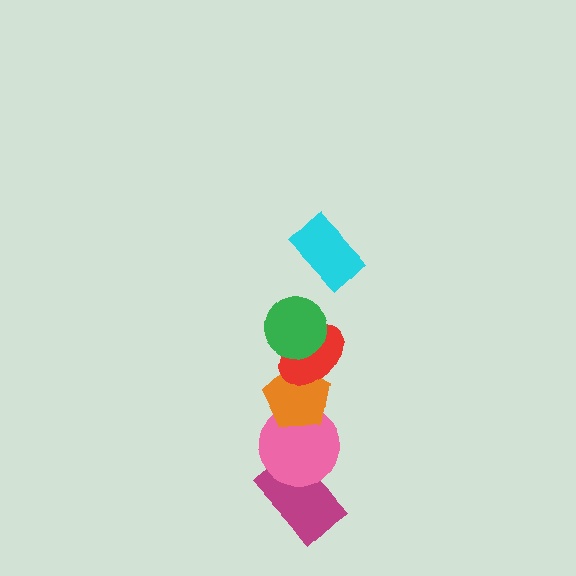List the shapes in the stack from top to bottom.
From top to bottom: the cyan rectangle, the green circle, the red ellipse, the orange pentagon, the pink circle, the magenta rectangle.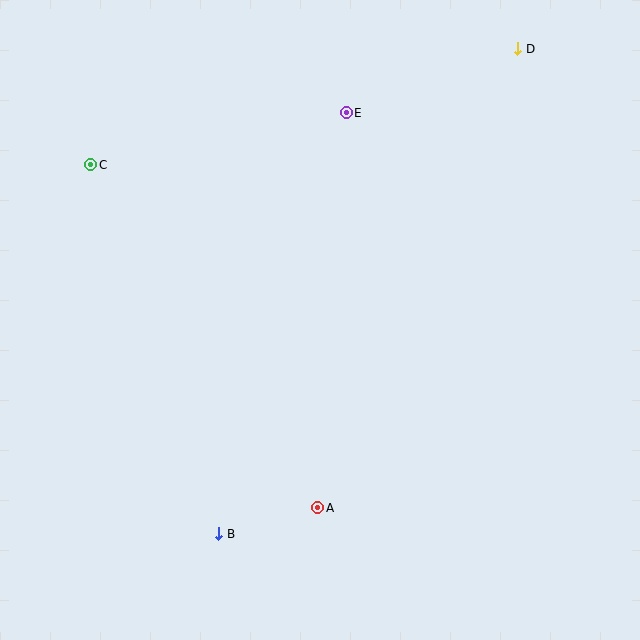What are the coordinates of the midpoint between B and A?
The midpoint between B and A is at (268, 521).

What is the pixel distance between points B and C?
The distance between B and C is 390 pixels.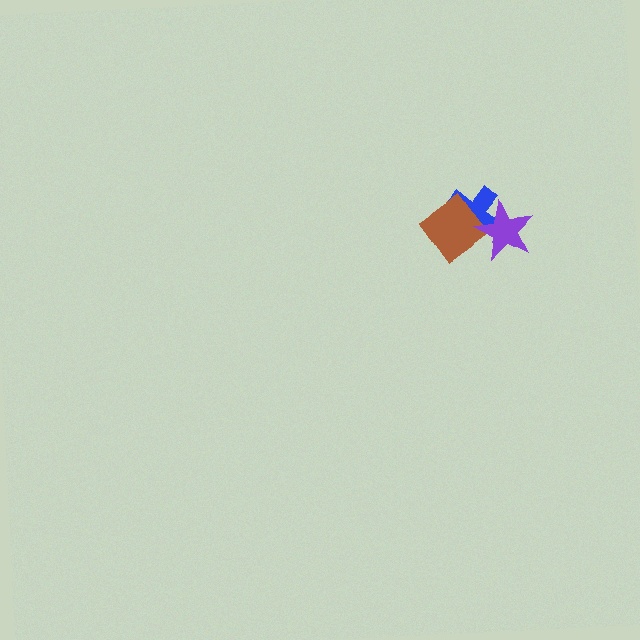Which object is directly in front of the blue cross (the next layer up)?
The brown diamond is directly in front of the blue cross.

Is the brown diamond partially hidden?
Yes, it is partially covered by another shape.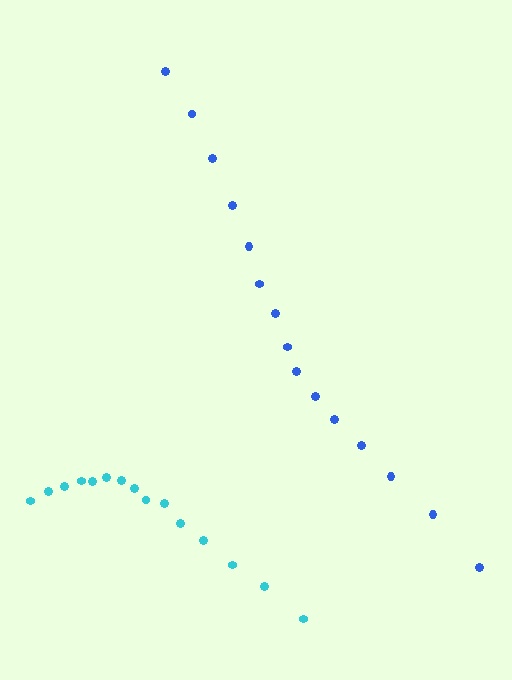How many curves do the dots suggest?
There are 2 distinct paths.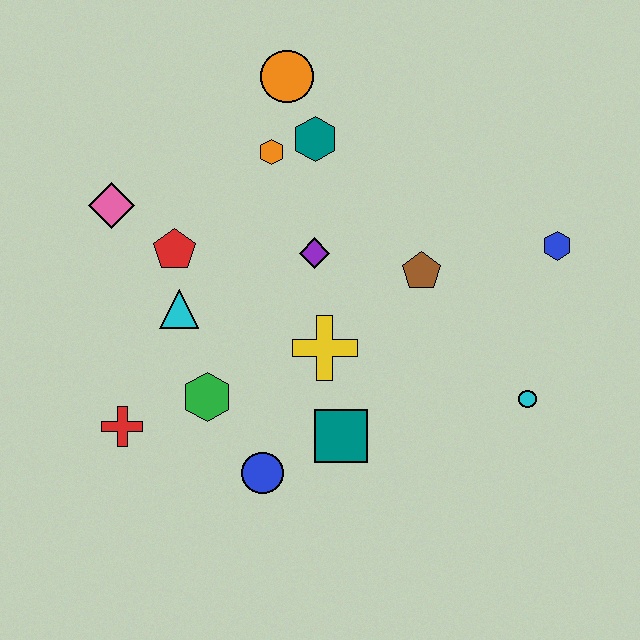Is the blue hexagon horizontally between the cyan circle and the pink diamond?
No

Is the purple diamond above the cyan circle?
Yes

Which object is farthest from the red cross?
The blue hexagon is farthest from the red cross.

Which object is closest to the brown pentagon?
The purple diamond is closest to the brown pentagon.